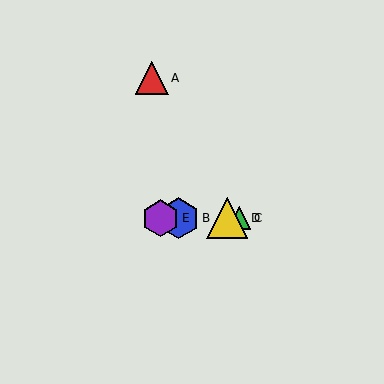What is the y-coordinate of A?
Object A is at y≈78.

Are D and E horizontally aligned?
Yes, both are at y≈218.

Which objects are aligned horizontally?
Objects B, C, D, E are aligned horizontally.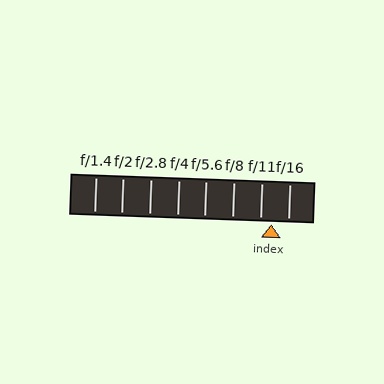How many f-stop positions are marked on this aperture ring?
There are 8 f-stop positions marked.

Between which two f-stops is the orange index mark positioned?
The index mark is between f/11 and f/16.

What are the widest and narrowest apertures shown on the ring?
The widest aperture shown is f/1.4 and the narrowest is f/16.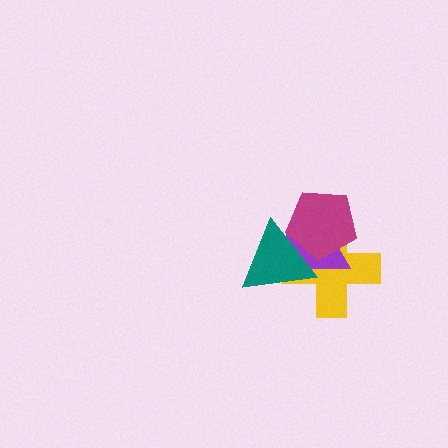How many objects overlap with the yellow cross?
3 objects overlap with the yellow cross.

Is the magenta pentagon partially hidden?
Yes, it is partially covered by another shape.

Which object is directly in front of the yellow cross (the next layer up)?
The purple triangle is directly in front of the yellow cross.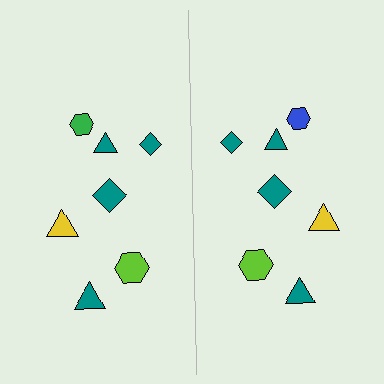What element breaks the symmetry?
The blue hexagon on the right side breaks the symmetry — its mirror counterpart is green.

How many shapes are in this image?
There are 14 shapes in this image.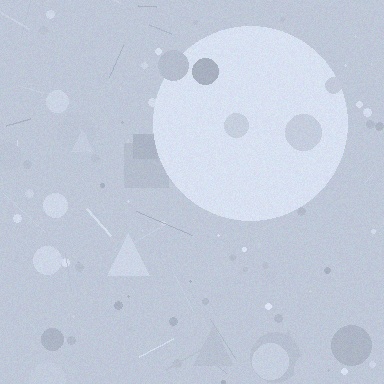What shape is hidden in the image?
A circle is hidden in the image.